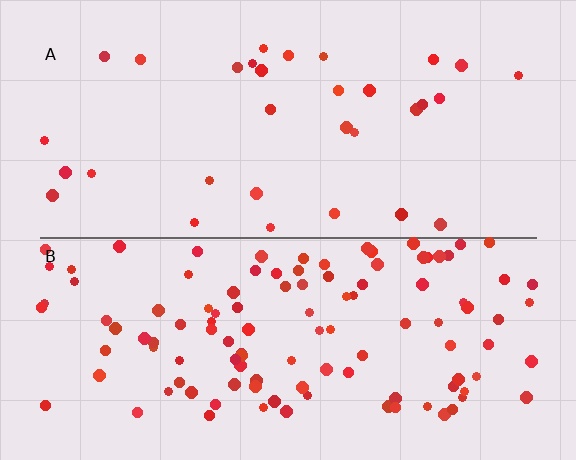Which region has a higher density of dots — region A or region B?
B (the bottom).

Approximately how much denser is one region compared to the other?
Approximately 3.6× — region B over region A.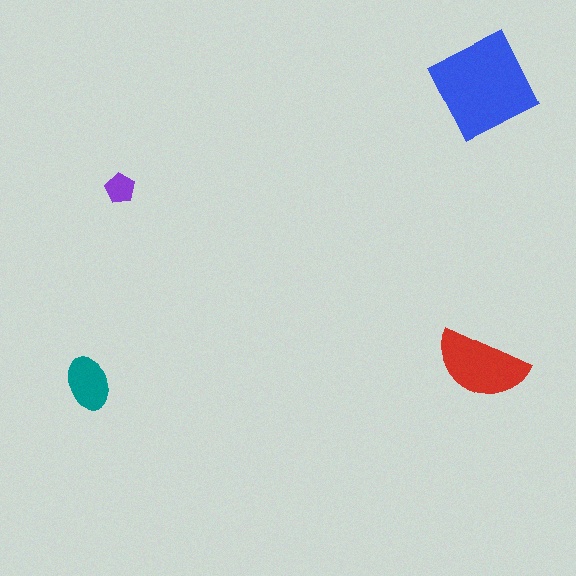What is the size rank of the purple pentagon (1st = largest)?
4th.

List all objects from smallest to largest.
The purple pentagon, the teal ellipse, the red semicircle, the blue diamond.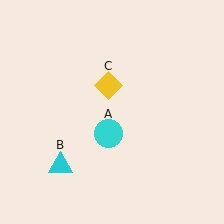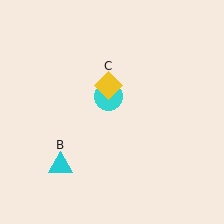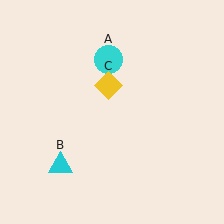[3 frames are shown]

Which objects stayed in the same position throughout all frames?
Cyan triangle (object B) and yellow diamond (object C) remained stationary.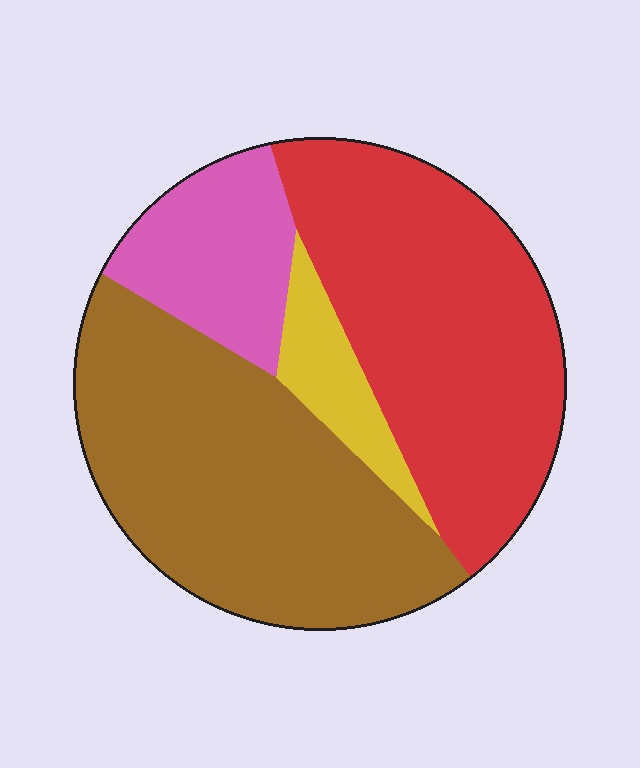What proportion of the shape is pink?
Pink takes up about one eighth (1/8) of the shape.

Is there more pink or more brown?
Brown.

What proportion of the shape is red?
Red covers about 40% of the shape.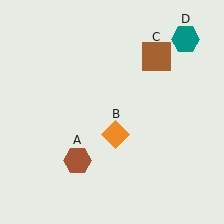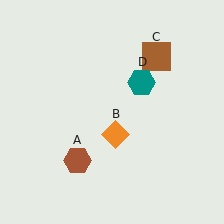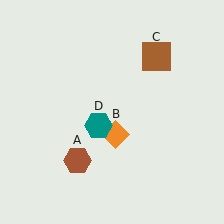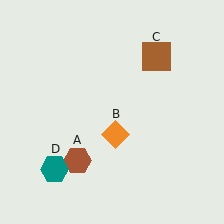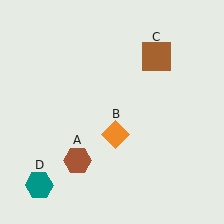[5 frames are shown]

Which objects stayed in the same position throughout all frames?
Brown hexagon (object A) and orange diamond (object B) and brown square (object C) remained stationary.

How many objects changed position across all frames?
1 object changed position: teal hexagon (object D).